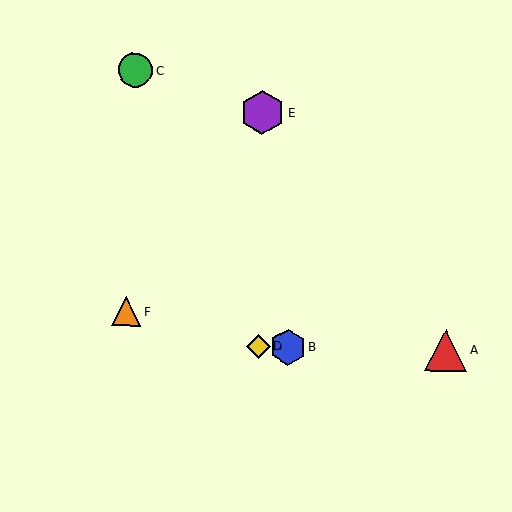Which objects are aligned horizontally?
Objects A, B, D are aligned horizontally.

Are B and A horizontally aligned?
Yes, both are at y≈347.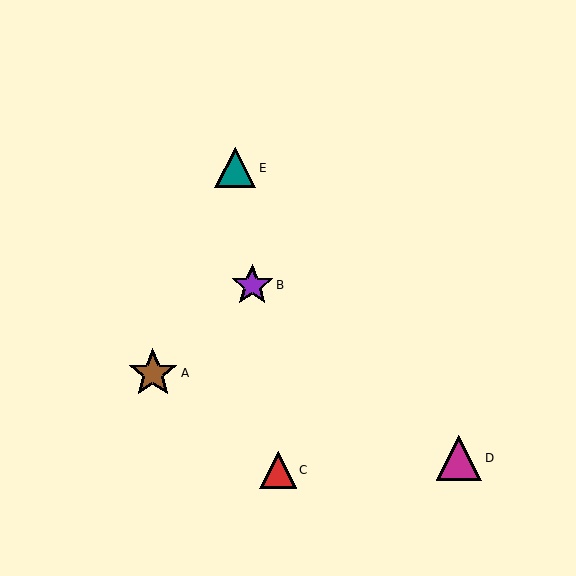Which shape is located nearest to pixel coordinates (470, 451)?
The magenta triangle (labeled D) at (459, 458) is nearest to that location.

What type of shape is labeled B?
Shape B is a purple star.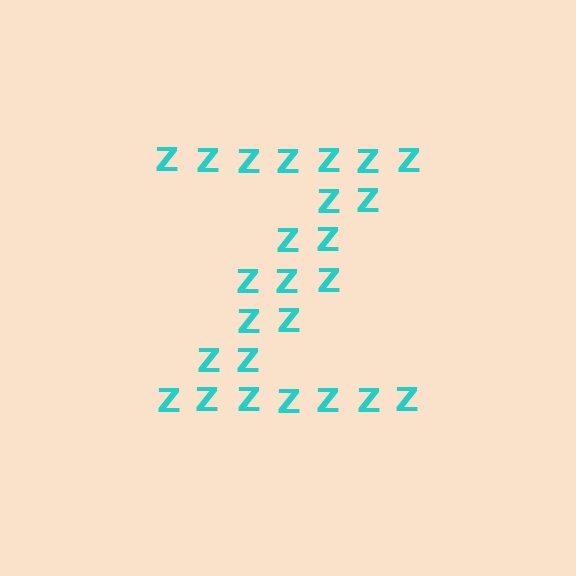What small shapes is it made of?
It is made of small letter Z's.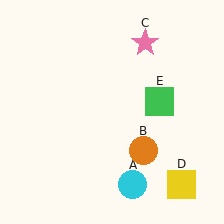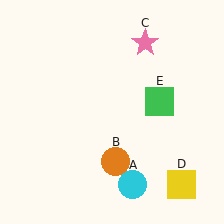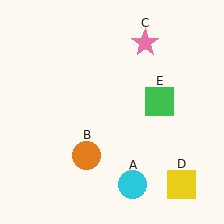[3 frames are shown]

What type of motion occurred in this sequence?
The orange circle (object B) rotated clockwise around the center of the scene.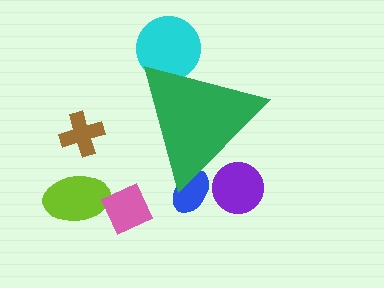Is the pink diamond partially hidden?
No, the pink diamond is fully visible.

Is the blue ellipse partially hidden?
Yes, the blue ellipse is partially hidden behind the green triangle.